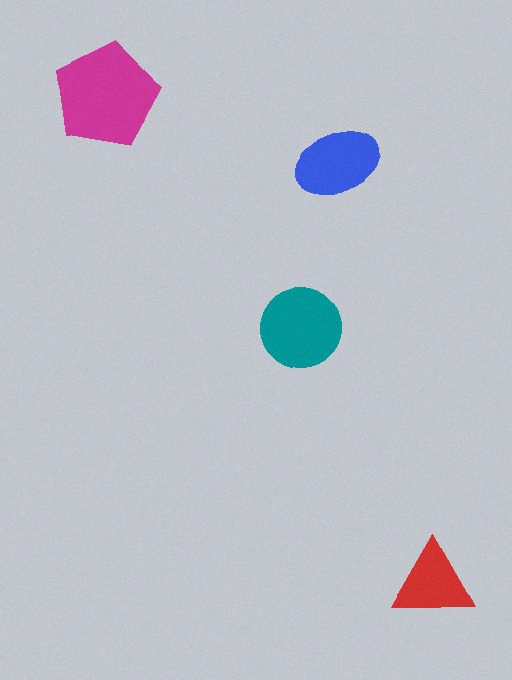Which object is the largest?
The magenta pentagon.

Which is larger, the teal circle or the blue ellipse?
The teal circle.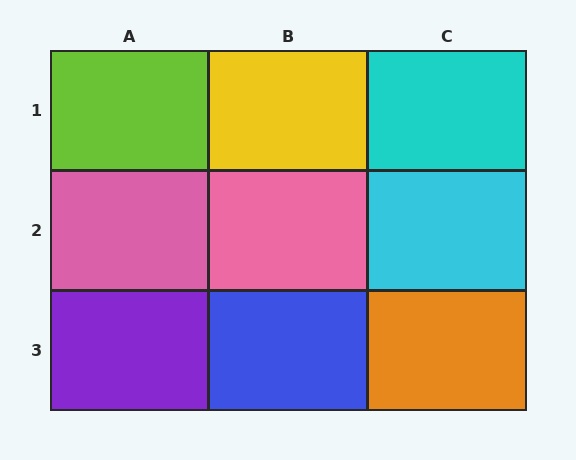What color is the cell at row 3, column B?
Blue.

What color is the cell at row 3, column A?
Purple.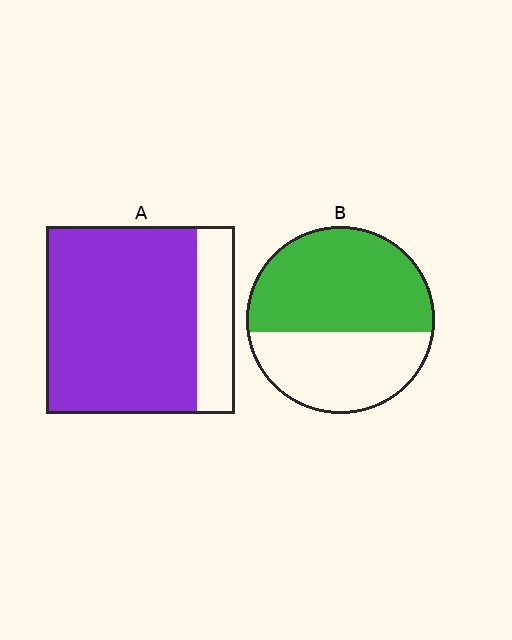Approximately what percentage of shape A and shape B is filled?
A is approximately 80% and B is approximately 60%.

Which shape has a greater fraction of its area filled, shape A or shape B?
Shape A.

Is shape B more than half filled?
Yes.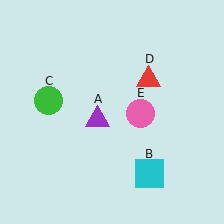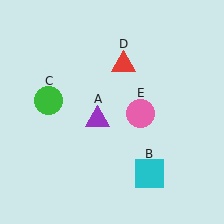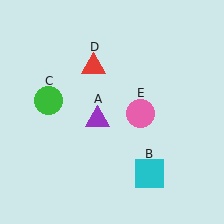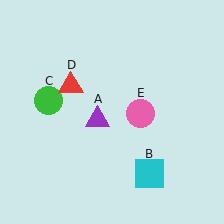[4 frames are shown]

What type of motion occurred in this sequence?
The red triangle (object D) rotated counterclockwise around the center of the scene.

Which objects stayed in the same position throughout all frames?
Purple triangle (object A) and cyan square (object B) and green circle (object C) and pink circle (object E) remained stationary.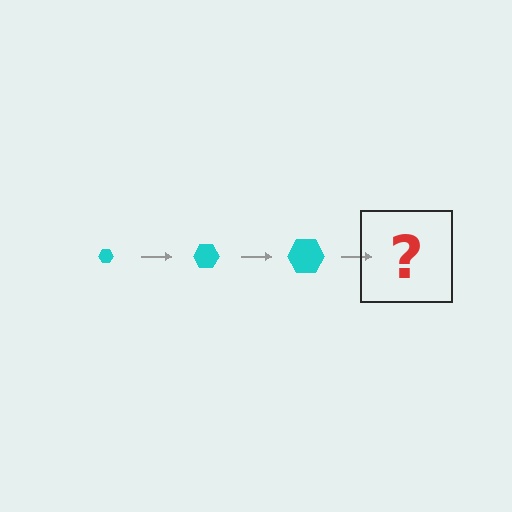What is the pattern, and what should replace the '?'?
The pattern is that the hexagon gets progressively larger each step. The '?' should be a cyan hexagon, larger than the previous one.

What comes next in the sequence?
The next element should be a cyan hexagon, larger than the previous one.